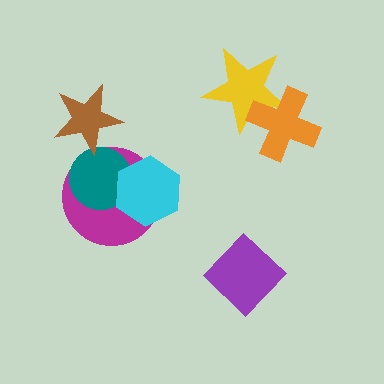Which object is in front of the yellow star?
The orange cross is in front of the yellow star.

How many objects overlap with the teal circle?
2 objects overlap with the teal circle.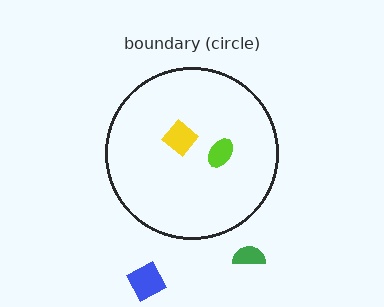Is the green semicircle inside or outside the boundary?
Outside.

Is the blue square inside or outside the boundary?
Outside.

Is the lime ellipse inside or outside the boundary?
Inside.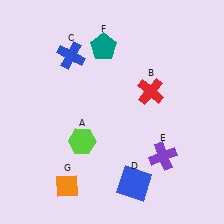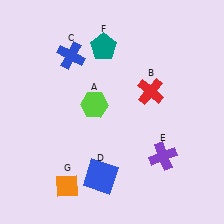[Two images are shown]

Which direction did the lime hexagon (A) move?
The lime hexagon (A) moved up.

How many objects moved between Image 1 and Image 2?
2 objects moved between the two images.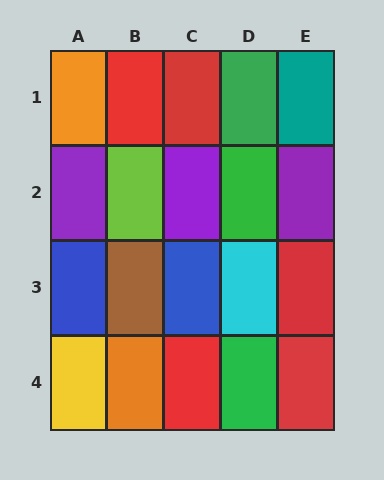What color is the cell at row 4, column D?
Green.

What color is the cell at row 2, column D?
Green.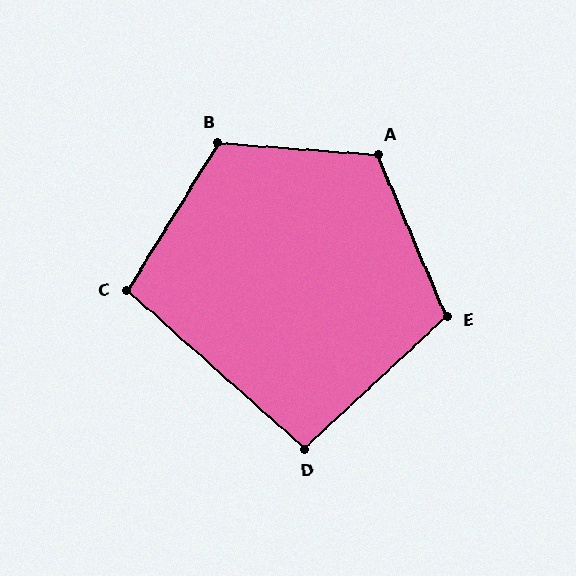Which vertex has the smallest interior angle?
D, at approximately 96 degrees.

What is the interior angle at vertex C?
Approximately 100 degrees (obtuse).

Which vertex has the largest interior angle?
B, at approximately 118 degrees.